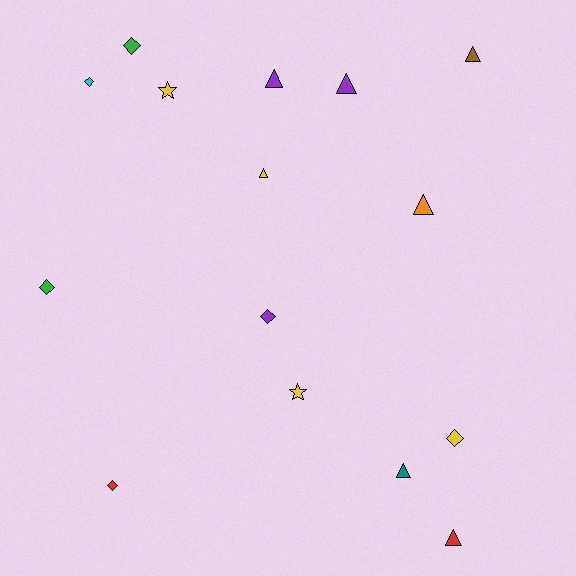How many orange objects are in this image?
There is 1 orange object.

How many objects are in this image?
There are 15 objects.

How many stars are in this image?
There are 2 stars.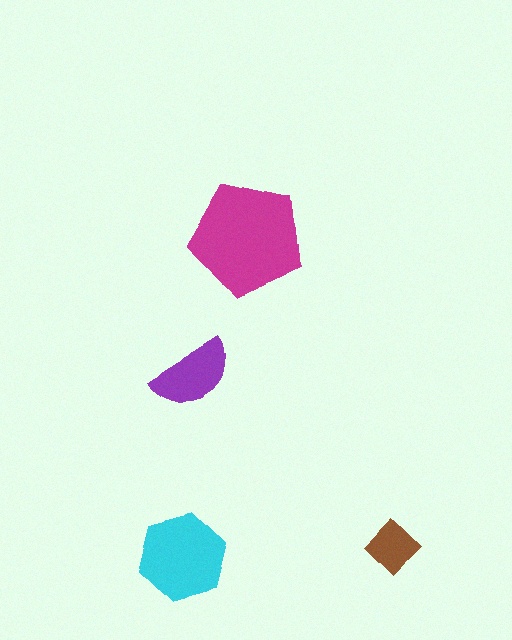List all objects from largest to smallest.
The magenta pentagon, the cyan hexagon, the purple semicircle, the brown diamond.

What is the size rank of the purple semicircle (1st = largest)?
3rd.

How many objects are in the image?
There are 4 objects in the image.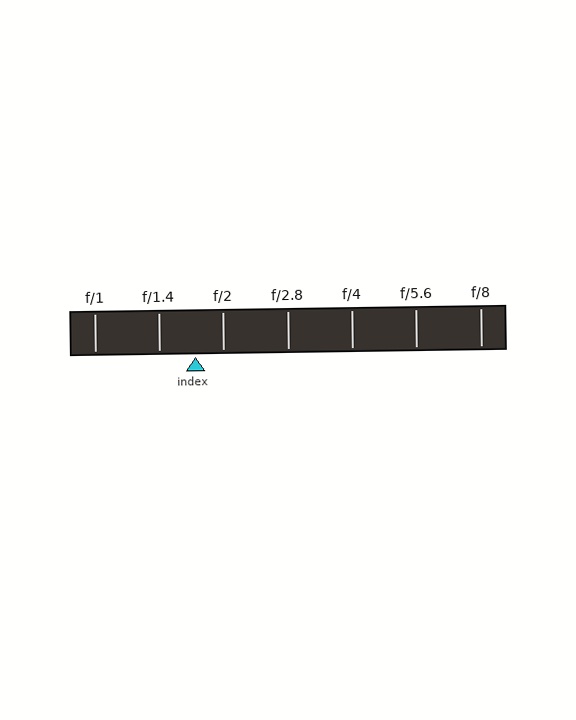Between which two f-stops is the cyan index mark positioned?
The index mark is between f/1.4 and f/2.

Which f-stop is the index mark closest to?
The index mark is closest to f/2.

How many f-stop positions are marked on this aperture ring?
There are 7 f-stop positions marked.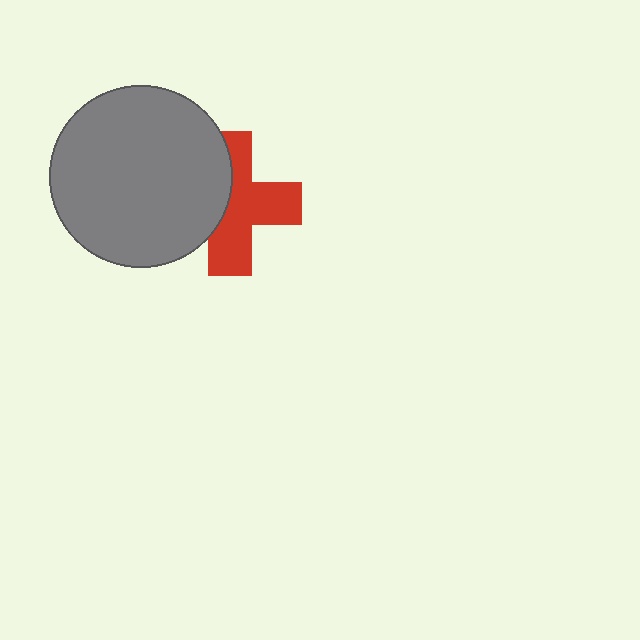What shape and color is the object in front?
The object in front is a gray circle.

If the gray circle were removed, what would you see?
You would see the complete red cross.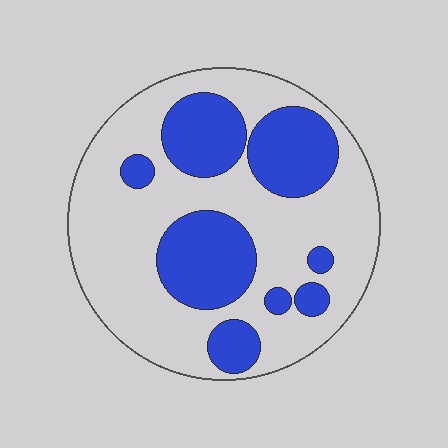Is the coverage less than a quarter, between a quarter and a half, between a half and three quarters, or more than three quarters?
Between a quarter and a half.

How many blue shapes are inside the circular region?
8.